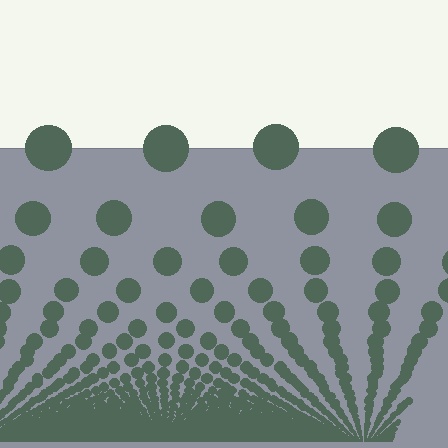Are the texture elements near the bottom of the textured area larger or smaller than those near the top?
Smaller. The gradient is inverted — elements near the bottom are smaller and denser.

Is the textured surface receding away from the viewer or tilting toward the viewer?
The surface appears to tilt toward the viewer. Texture elements get larger and sparser toward the top.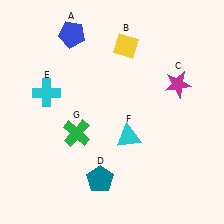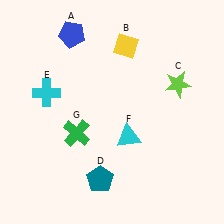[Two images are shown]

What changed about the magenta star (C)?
In Image 1, C is magenta. In Image 2, it changed to lime.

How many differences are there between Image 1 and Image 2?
There is 1 difference between the two images.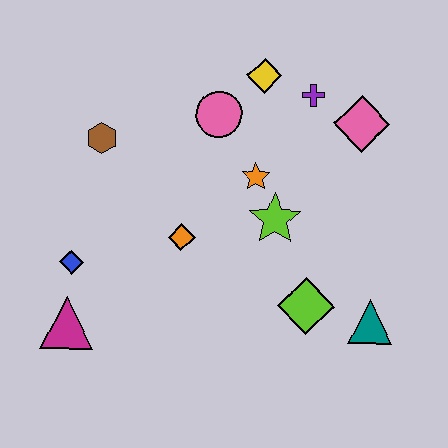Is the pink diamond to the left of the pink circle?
No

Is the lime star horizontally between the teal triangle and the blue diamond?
Yes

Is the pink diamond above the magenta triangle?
Yes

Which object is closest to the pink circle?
The yellow diamond is closest to the pink circle.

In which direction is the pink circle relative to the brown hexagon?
The pink circle is to the right of the brown hexagon.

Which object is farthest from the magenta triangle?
The pink diamond is farthest from the magenta triangle.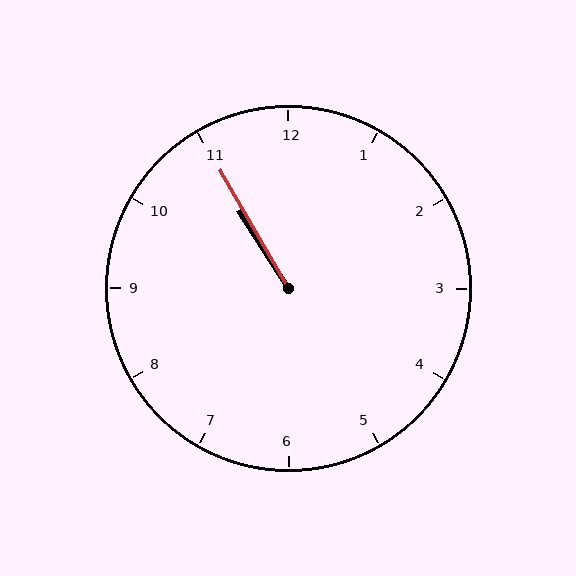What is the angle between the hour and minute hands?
Approximately 2 degrees.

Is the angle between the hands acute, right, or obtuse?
It is acute.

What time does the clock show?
10:55.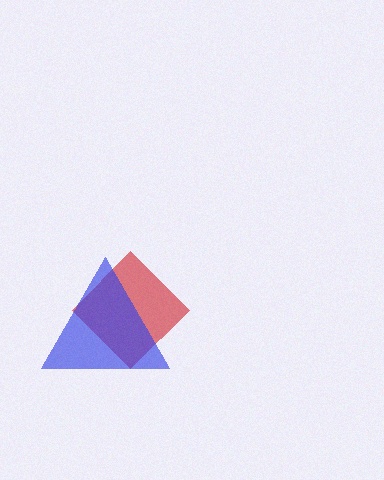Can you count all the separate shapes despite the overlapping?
Yes, there are 2 separate shapes.